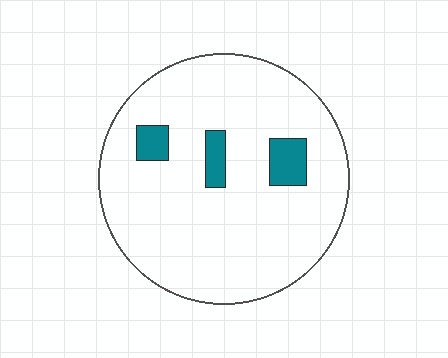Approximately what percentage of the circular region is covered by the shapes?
Approximately 10%.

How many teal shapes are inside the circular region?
3.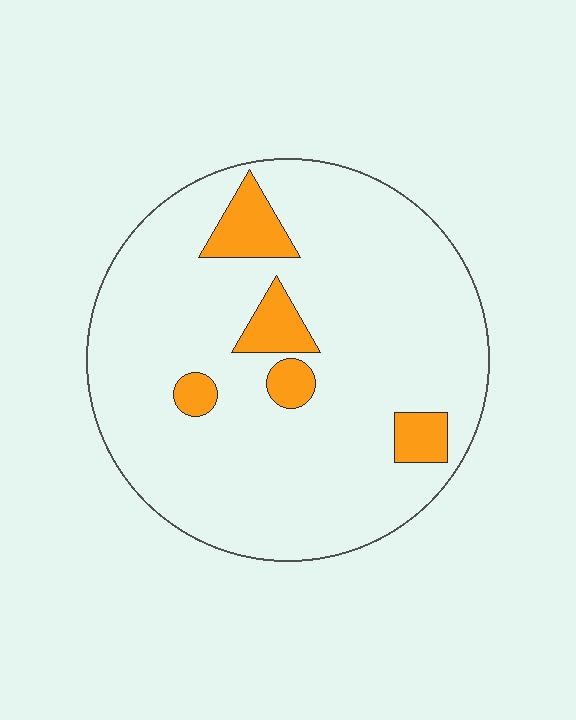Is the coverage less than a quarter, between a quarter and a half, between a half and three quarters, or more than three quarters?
Less than a quarter.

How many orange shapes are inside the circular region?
5.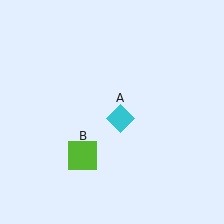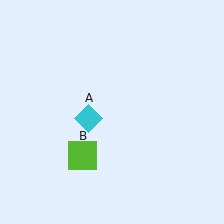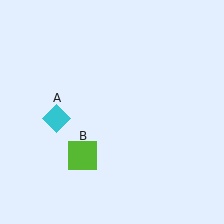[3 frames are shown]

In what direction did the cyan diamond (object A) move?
The cyan diamond (object A) moved left.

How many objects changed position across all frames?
1 object changed position: cyan diamond (object A).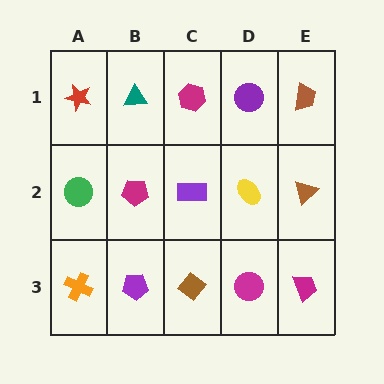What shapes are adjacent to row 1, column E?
A brown triangle (row 2, column E), a purple circle (row 1, column D).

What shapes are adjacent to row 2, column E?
A brown trapezoid (row 1, column E), a magenta trapezoid (row 3, column E), a yellow ellipse (row 2, column D).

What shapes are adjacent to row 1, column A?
A green circle (row 2, column A), a teal triangle (row 1, column B).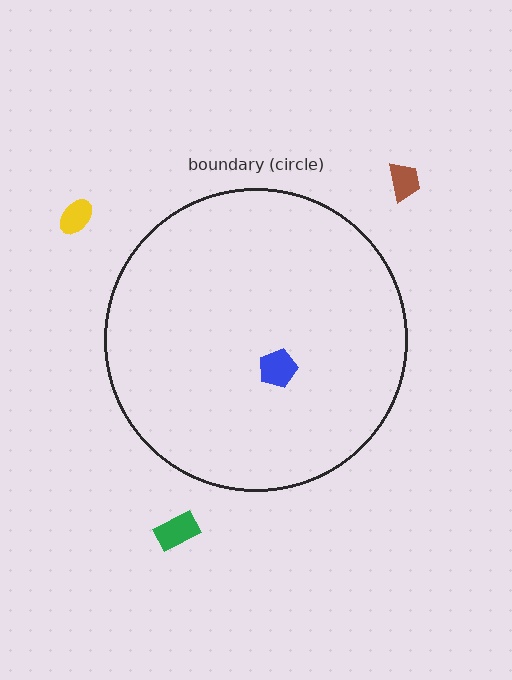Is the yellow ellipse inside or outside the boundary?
Outside.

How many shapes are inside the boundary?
1 inside, 3 outside.